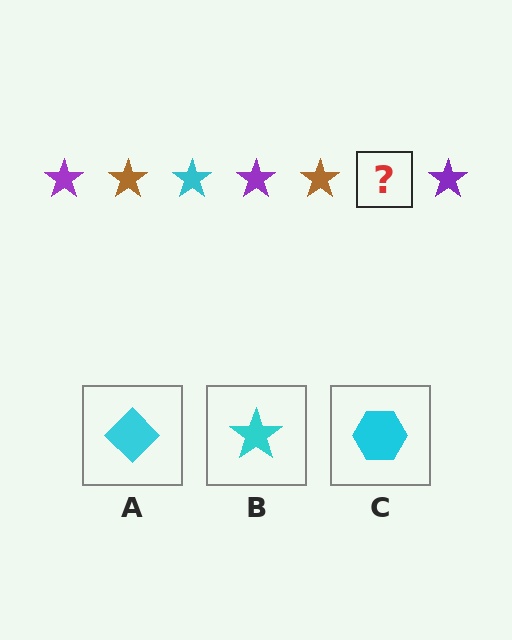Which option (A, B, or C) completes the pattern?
B.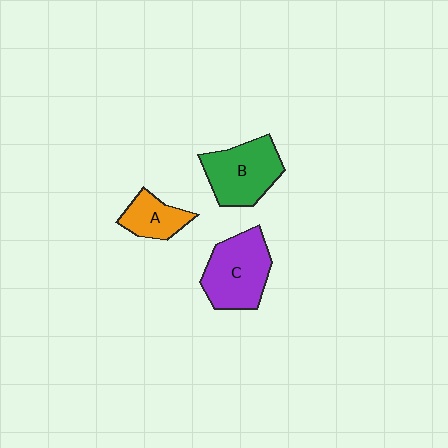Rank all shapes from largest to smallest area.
From largest to smallest: C (purple), B (green), A (orange).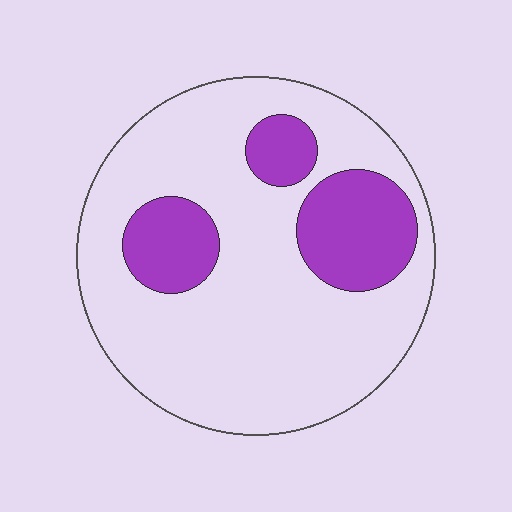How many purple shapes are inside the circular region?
3.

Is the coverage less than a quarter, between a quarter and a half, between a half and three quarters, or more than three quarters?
Less than a quarter.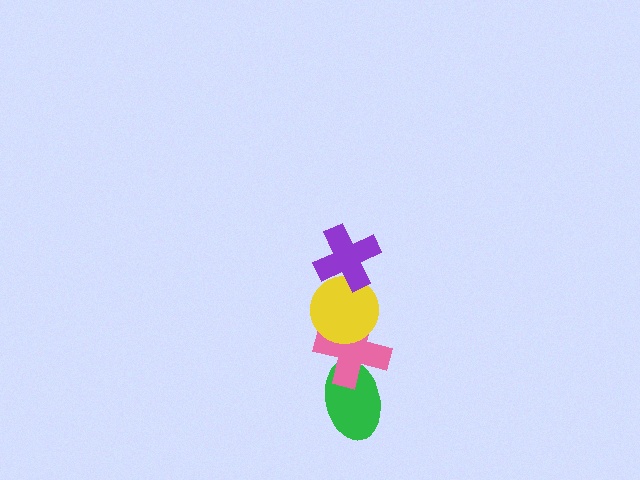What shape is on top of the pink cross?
The yellow circle is on top of the pink cross.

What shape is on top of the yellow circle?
The purple cross is on top of the yellow circle.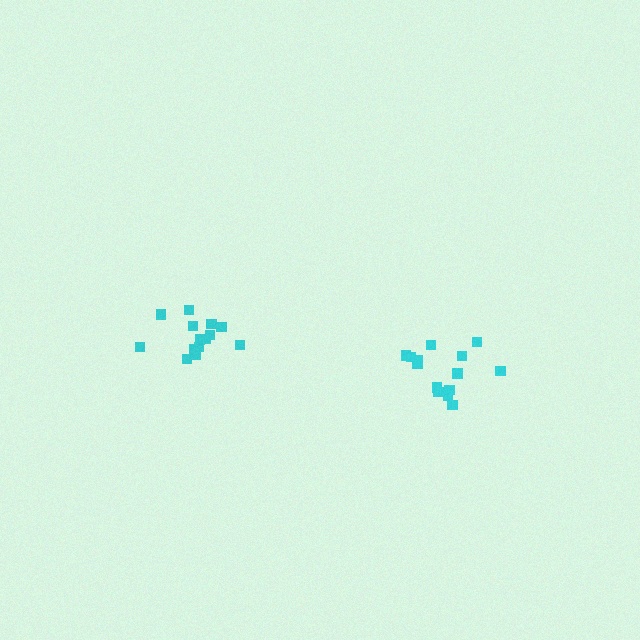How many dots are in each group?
Group 1: 15 dots, Group 2: 15 dots (30 total).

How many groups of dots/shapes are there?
There are 2 groups.